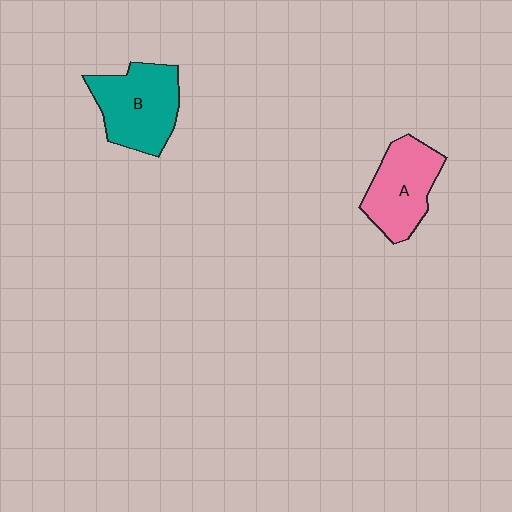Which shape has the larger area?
Shape B (teal).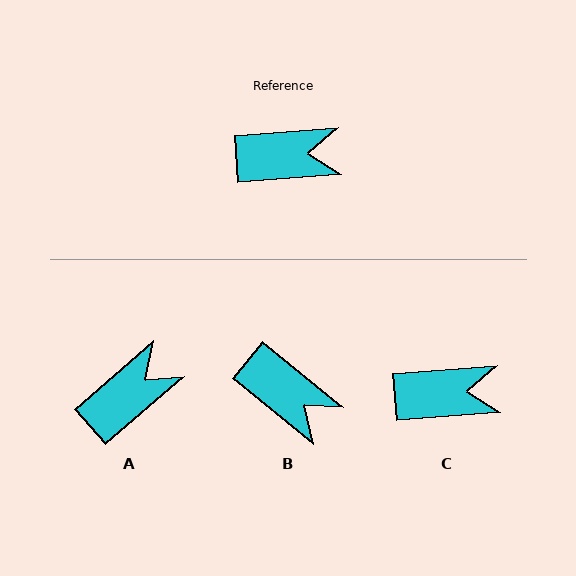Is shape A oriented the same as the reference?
No, it is off by about 37 degrees.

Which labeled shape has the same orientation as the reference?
C.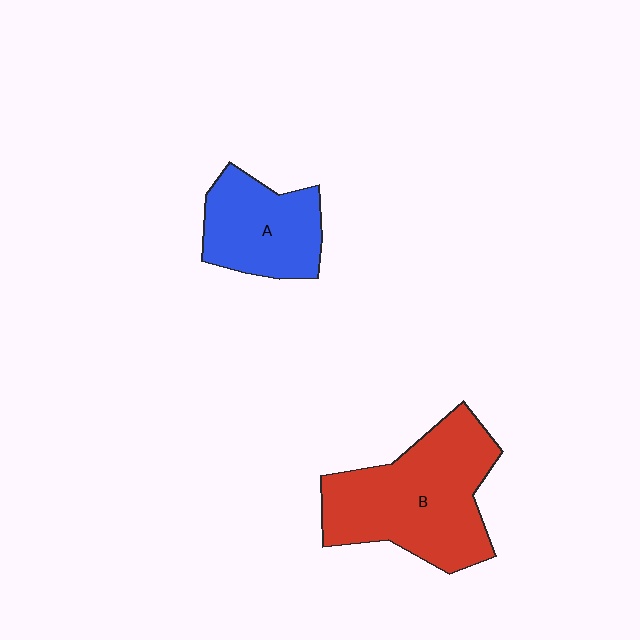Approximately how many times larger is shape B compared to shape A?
Approximately 1.7 times.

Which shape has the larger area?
Shape B (red).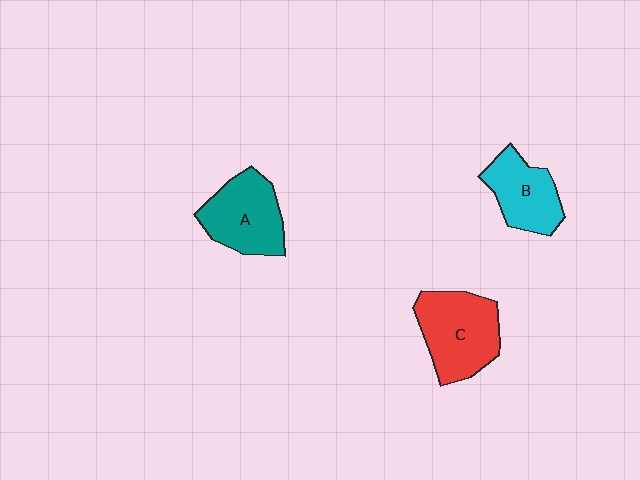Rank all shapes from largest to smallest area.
From largest to smallest: C (red), A (teal), B (cyan).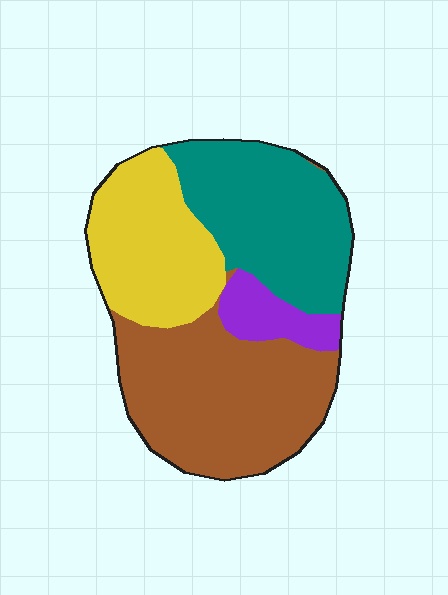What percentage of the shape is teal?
Teal takes up between a sixth and a third of the shape.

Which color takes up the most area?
Brown, at roughly 40%.